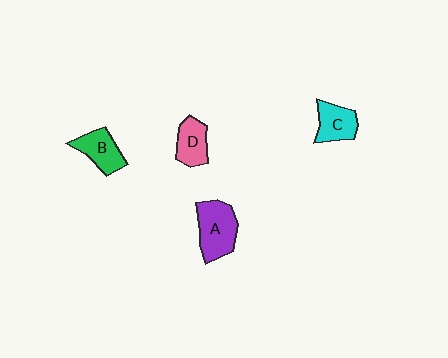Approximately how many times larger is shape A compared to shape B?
Approximately 1.4 times.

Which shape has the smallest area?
Shape D (pink).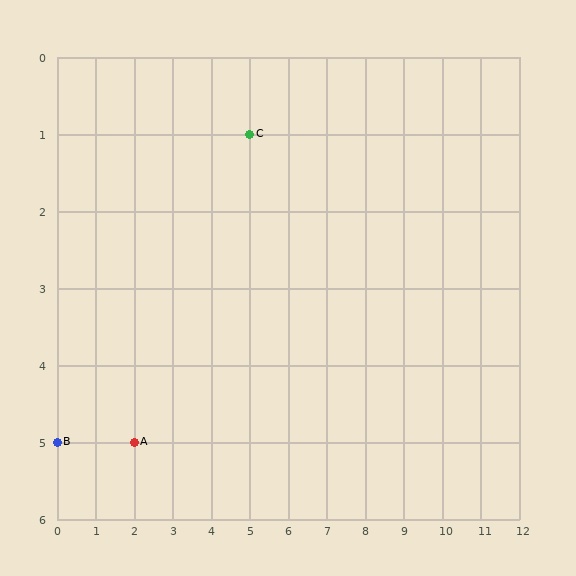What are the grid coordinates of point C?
Point C is at grid coordinates (5, 1).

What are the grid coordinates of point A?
Point A is at grid coordinates (2, 5).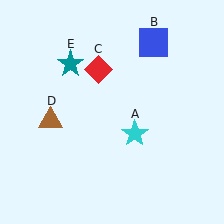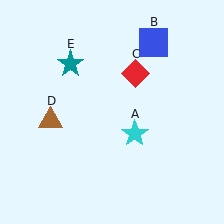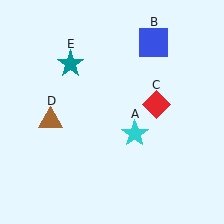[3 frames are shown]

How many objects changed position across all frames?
1 object changed position: red diamond (object C).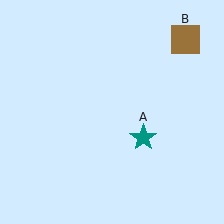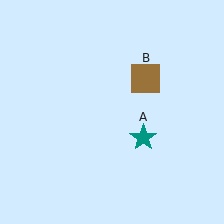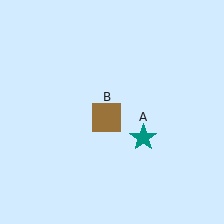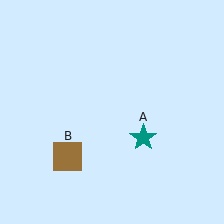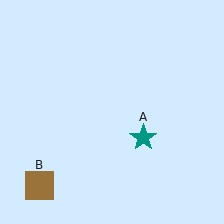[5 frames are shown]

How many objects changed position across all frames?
1 object changed position: brown square (object B).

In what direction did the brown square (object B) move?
The brown square (object B) moved down and to the left.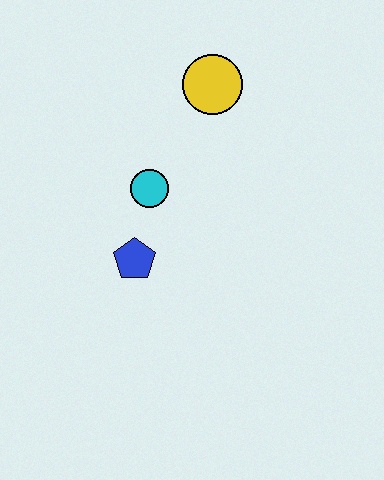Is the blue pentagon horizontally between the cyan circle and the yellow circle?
No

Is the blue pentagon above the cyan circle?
No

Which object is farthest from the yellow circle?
The blue pentagon is farthest from the yellow circle.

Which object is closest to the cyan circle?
The blue pentagon is closest to the cyan circle.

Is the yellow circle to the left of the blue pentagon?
No